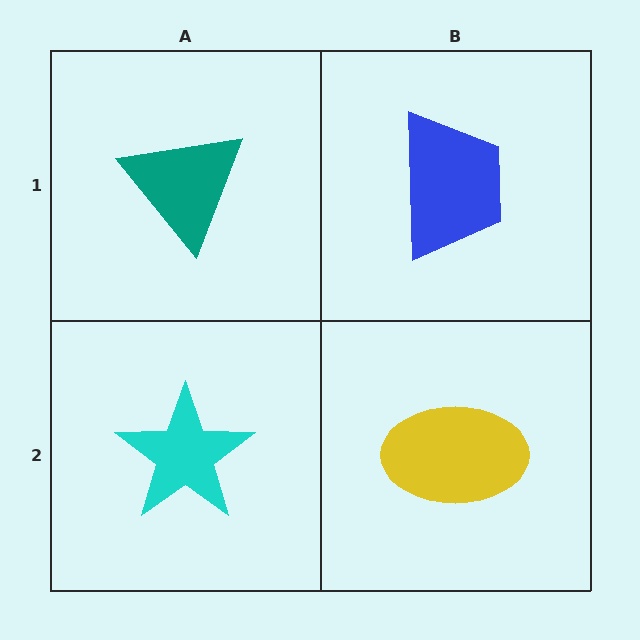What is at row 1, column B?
A blue trapezoid.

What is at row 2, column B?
A yellow ellipse.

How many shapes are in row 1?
2 shapes.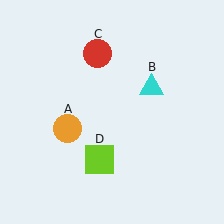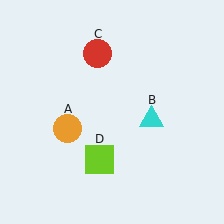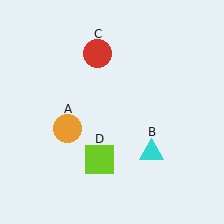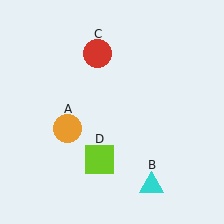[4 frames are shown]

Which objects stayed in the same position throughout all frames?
Orange circle (object A) and red circle (object C) and lime square (object D) remained stationary.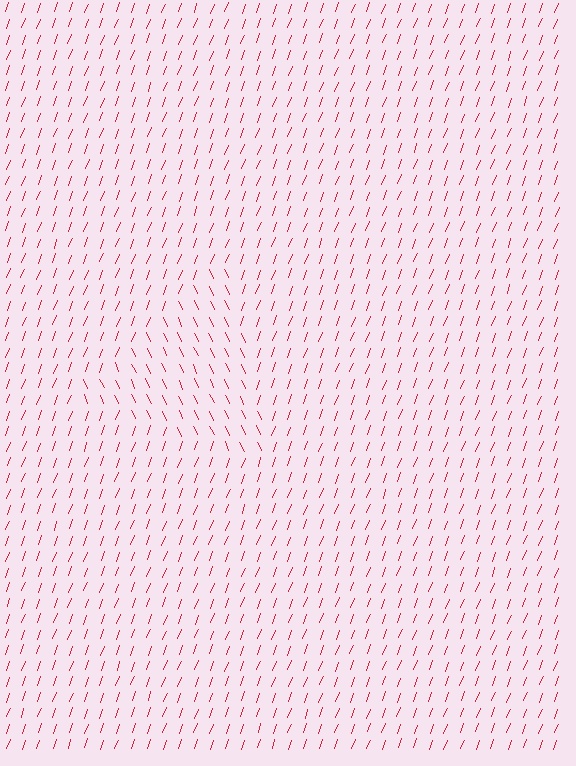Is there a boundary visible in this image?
Yes, there is a texture boundary formed by a change in line orientation.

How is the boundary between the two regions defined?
The boundary is defined purely by a change in line orientation (approximately 45 degrees difference). All lines are the same color and thickness.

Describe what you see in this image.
The image is filled with small red line segments. A triangle region in the image has lines oriented differently from the surrounding lines, creating a visible texture boundary.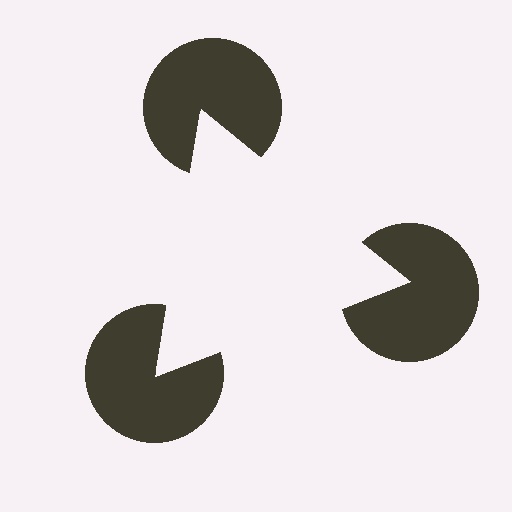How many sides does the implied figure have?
3 sides.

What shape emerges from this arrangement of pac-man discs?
An illusory triangle — its edges are inferred from the aligned wedge cuts in the pac-man discs, not physically drawn.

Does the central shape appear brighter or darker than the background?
It typically appears slightly brighter than the background, even though no actual brightness change is drawn.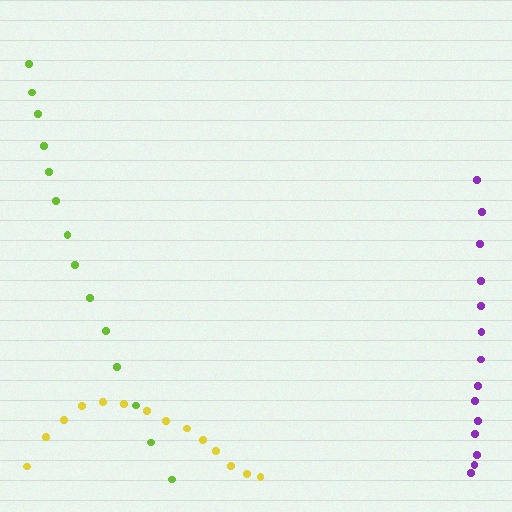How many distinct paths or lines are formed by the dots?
There are 3 distinct paths.